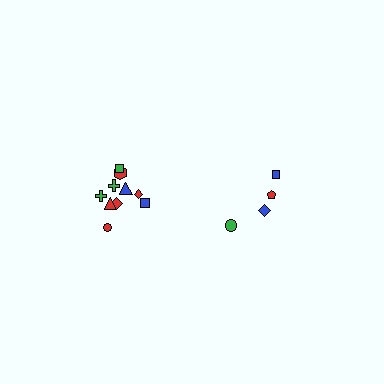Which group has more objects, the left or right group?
The left group.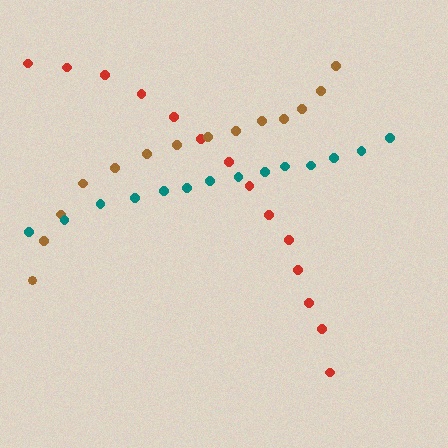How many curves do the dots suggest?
There are 3 distinct paths.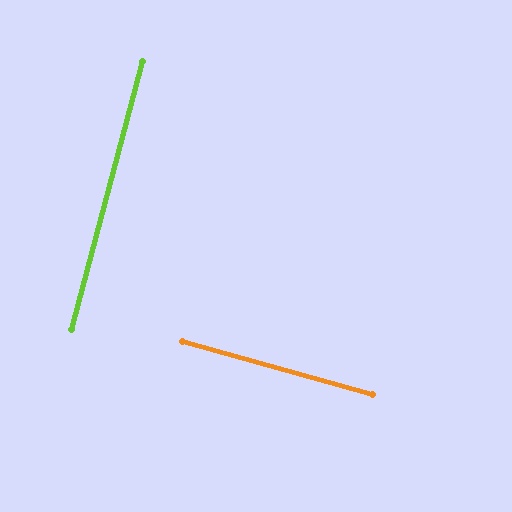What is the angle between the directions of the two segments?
Approximately 89 degrees.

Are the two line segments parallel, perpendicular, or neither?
Perpendicular — they meet at approximately 89°.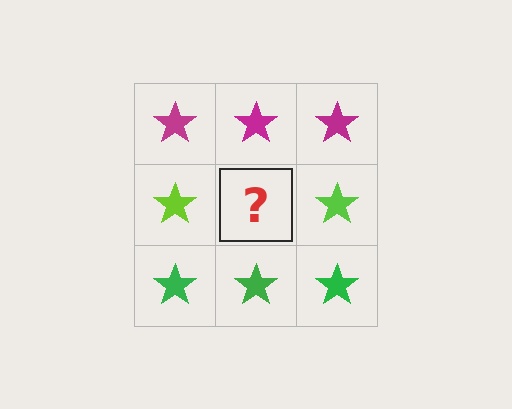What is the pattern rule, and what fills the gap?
The rule is that each row has a consistent color. The gap should be filled with a lime star.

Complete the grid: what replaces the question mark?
The question mark should be replaced with a lime star.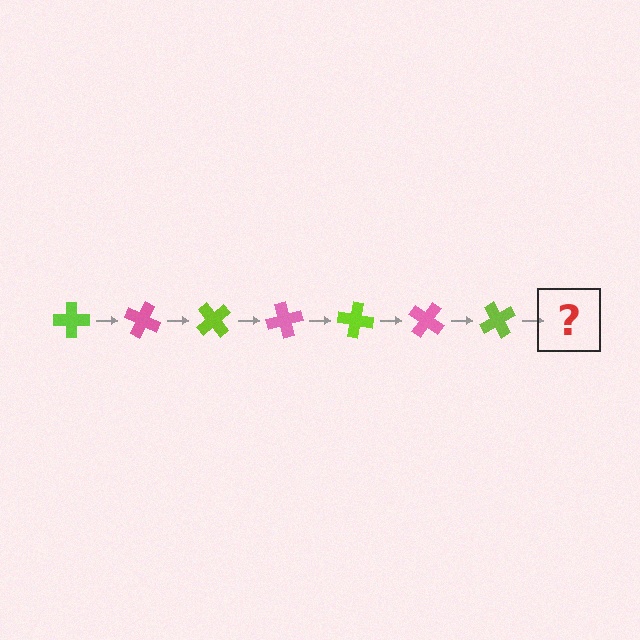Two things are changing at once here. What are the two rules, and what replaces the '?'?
The two rules are that it rotates 25 degrees each step and the color cycles through lime and pink. The '?' should be a pink cross, rotated 175 degrees from the start.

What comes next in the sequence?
The next element should be a pink cross, rotated 175 degrees from the start.